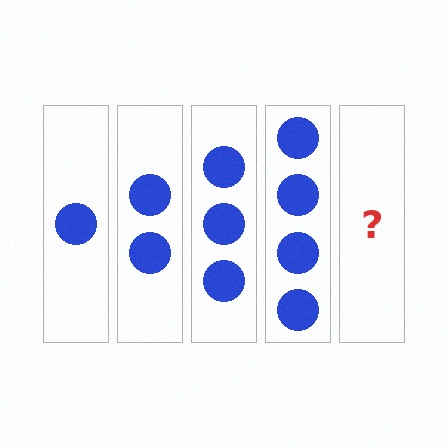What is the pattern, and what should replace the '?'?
The pattern is that each step adds one more circle. The '?' should be 5 circles.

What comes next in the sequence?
The next element should be 5 circles.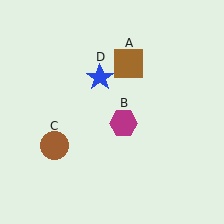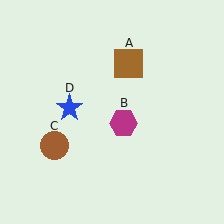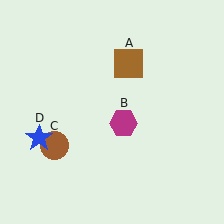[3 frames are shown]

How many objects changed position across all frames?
1 object changed position: blue star (object D).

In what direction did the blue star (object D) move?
The blue star (object D) moved down and to the left.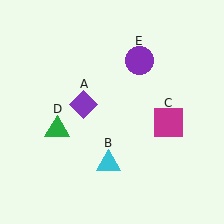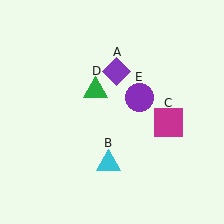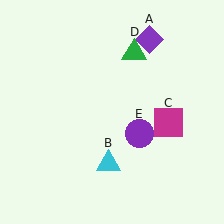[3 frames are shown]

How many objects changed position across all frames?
3 objects changed position: purple diamond (object A), green triangle (object D), purple circle (object E).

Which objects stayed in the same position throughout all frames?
Cyan triangle (object B) and magenta square (object C) remained stationary.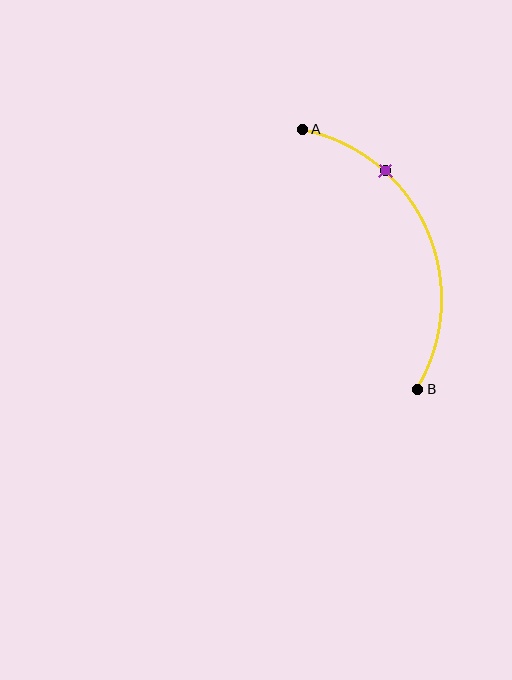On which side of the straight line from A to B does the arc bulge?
The arc bulges to the right of the straight line connecting A and B.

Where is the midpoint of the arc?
The arc midpoint is the point on the curve farthest from the straight line joining A and B. It sits to the right of that line.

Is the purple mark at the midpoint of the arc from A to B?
No. The purple mark lies on the arc but is closer to endpoint A. The arc midpoint would be at the point on the curve equidistant along the arc from both A and B.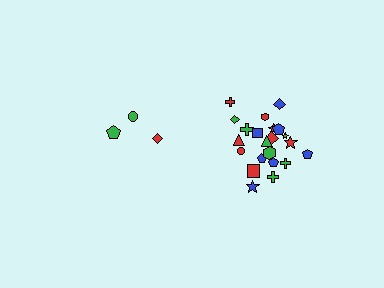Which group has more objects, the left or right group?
The right group.